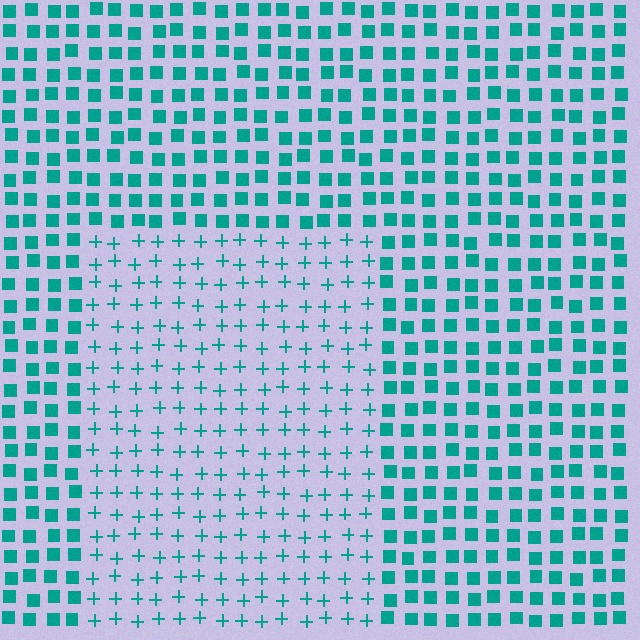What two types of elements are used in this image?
The image uses plus signs inside the rectangle region and squares outside it.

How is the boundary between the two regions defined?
The boundary is defined by a change in element shape: plus signs inside vs. squares outside. All elements share the same color and spacing.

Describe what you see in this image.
The image is filled with small teal elements arranged in a uniform grid. A rectangle-shaped region contains plus signs, while the surrounding area contains squares. The boundary is defined purely by the change in element shape.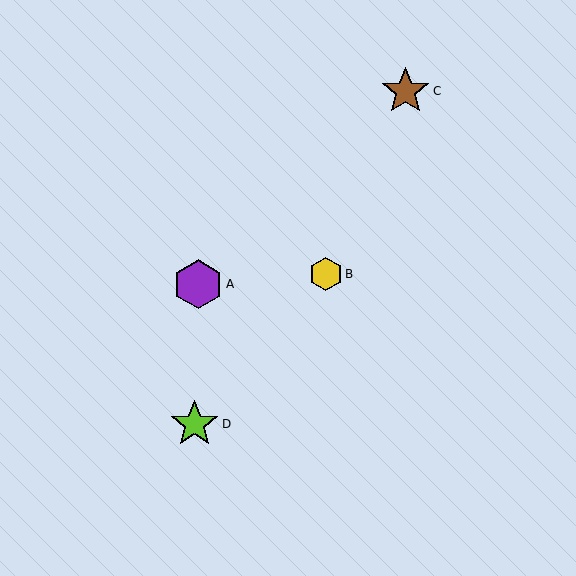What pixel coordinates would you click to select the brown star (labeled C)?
Click at (406, 91) to select the brown star C.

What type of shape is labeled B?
Shape B is a yellow hexagon.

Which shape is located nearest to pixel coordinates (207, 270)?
The purple hexagon (labeled A) at (198, 284) is nearest to that location.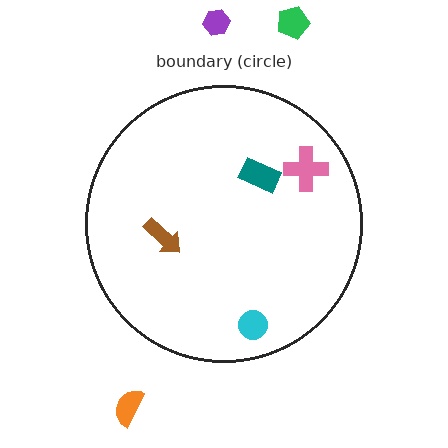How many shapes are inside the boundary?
4 inside, 3 outside.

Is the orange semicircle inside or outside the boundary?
Outside.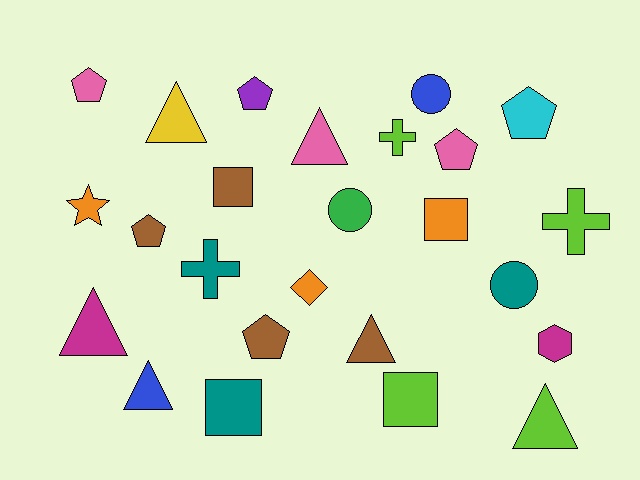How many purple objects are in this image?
There is 1 purple object.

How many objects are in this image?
There are 25 objects.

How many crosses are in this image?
There are 3 crosses.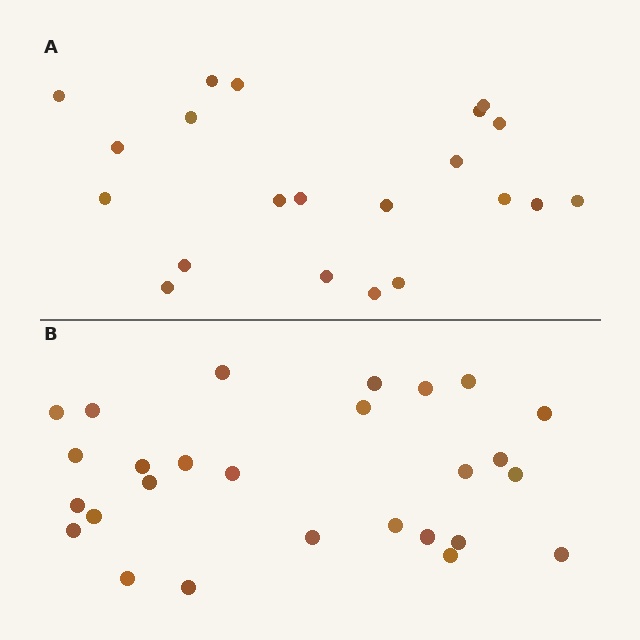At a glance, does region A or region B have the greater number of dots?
Region B (the bottom region) has more dots.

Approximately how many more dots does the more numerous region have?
Region B has about 6 more dots than region A.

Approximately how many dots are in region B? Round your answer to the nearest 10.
About 30 dots. (The exact count is 27, which rounds to 30.)